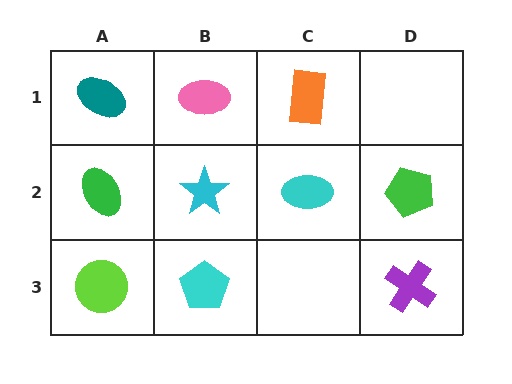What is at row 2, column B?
A cyan star.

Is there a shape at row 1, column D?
No, that cell is empty.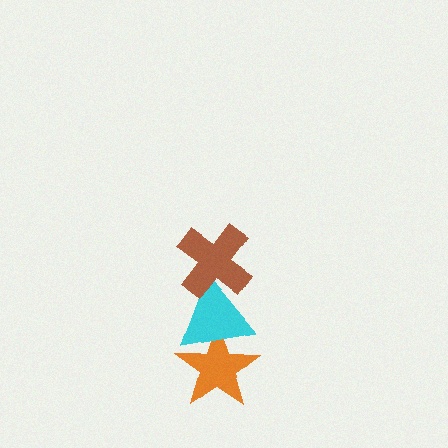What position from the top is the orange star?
The orange star is 3rd from the top.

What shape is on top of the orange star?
The cyan triangle is on top of the orange star.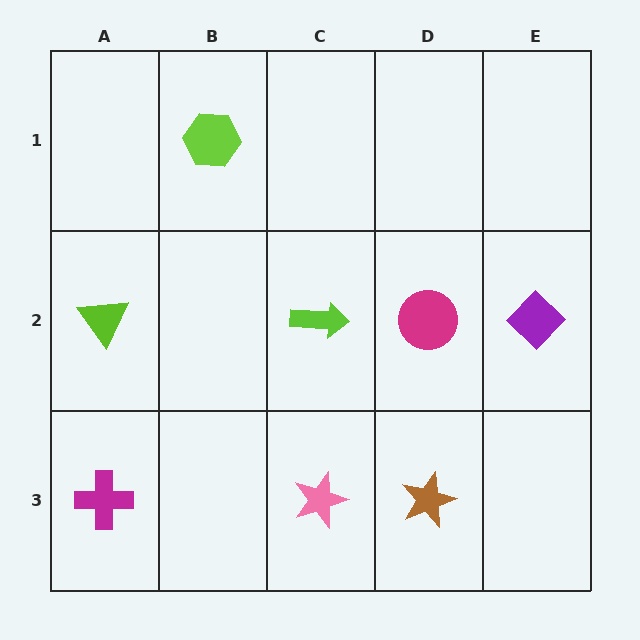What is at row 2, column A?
A lime triangle.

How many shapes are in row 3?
3 shapes.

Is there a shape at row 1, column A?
No, that cell is empty.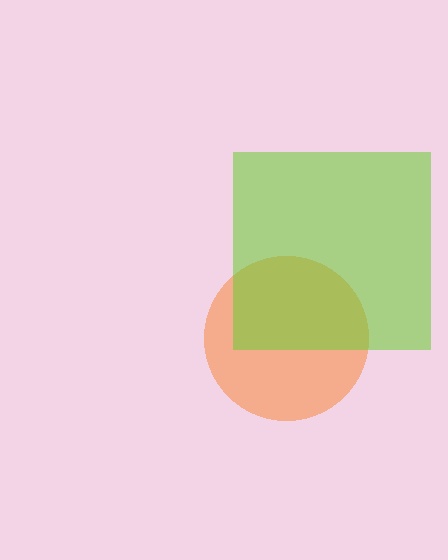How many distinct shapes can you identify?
There are 2 distinct shapes: an orange circle, a lime square.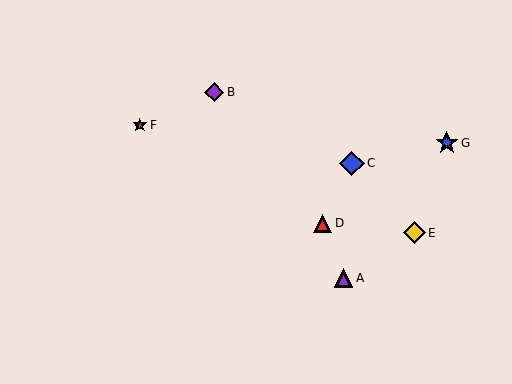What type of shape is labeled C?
Shape C is a blue diamond.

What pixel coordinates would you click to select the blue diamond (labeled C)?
Click at (352, 163) to select the blue diamond C.